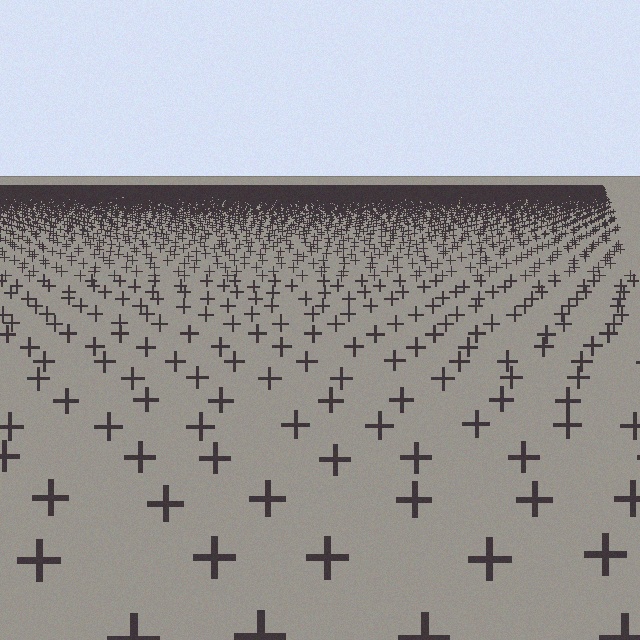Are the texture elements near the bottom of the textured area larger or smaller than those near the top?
Larger. Near the bottom, elements are closer to the viewer and appear at a bigger on-screen size.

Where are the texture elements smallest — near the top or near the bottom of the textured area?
Near the top.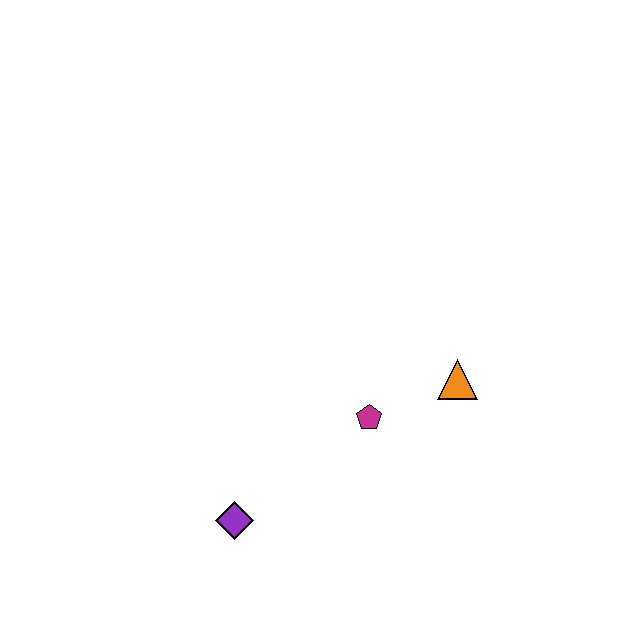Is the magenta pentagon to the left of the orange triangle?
Yes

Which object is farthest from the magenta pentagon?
The purple diamond is farthest from the magenta pentagon.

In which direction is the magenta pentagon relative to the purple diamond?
The magenta pentagon is to the right of the purple diamond.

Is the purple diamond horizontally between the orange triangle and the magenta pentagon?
No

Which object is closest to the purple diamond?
The magenta pentagon is closest to the purple diamond.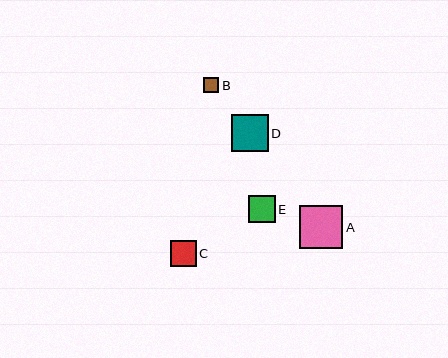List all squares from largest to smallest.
From largest to smallest: A, D, E, C, B.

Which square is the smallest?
Square B is the smallest with a size of approximately 15 pixels.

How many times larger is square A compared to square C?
Square A is approximately 1.7 times the size of square C.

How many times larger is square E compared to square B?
Square E is approximately 1.8 times the size of square B.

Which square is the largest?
Square A is the largest with a size of approximately 44 pixels.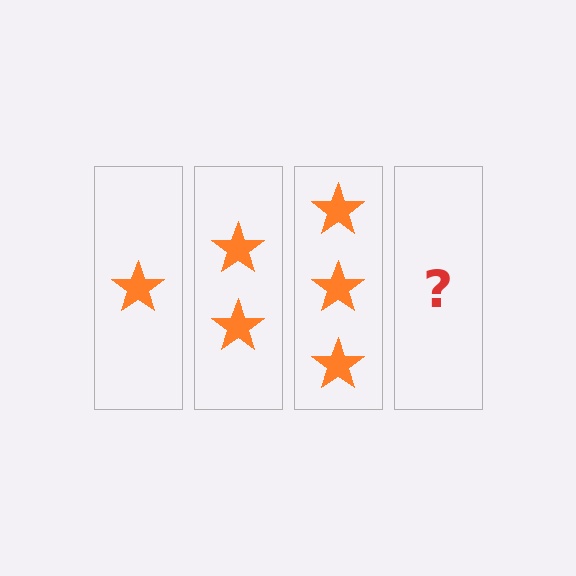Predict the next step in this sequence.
The next step is 4 stars.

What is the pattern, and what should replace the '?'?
The pattern is that each step adds one more star. The '?' should be 4 stars.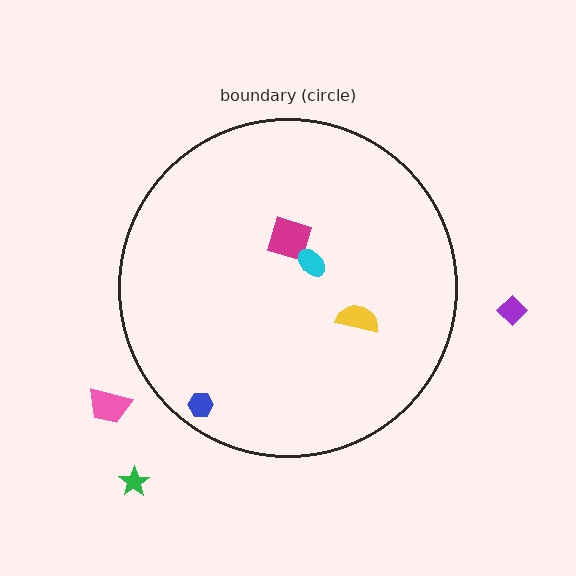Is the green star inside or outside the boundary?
Outside.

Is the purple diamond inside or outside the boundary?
Outside.